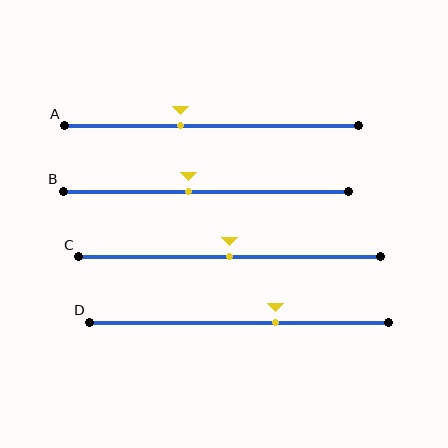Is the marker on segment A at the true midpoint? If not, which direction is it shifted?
No, the marker on segment A is shifted to the left by about 11% of the segment length.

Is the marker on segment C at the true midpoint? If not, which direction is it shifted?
Yes, the marker on segment C is at the true midpoint.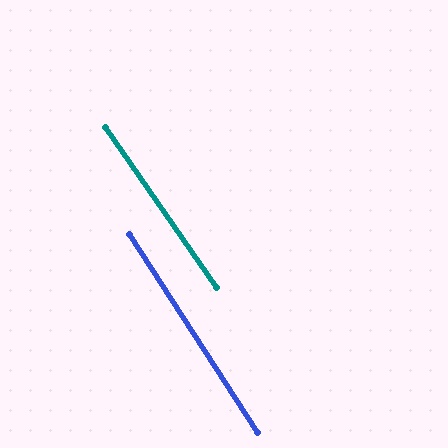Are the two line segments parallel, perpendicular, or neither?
Parallel — their directions differ by only 1.8°.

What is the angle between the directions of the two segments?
Approximately 2 degrees.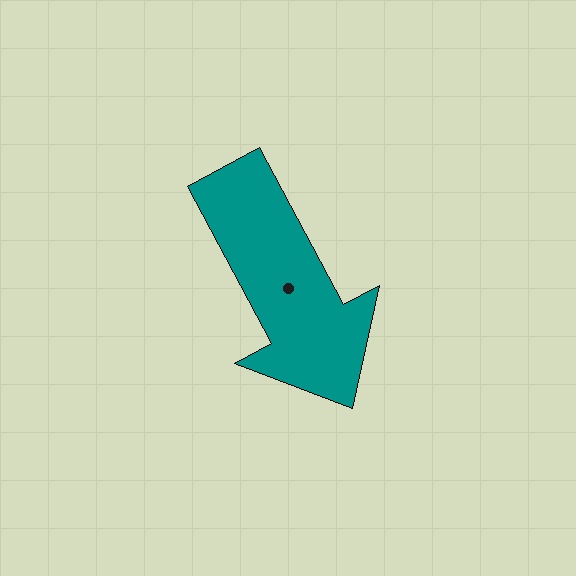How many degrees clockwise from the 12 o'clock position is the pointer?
Approximately 152 degrees.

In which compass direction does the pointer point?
Southeast.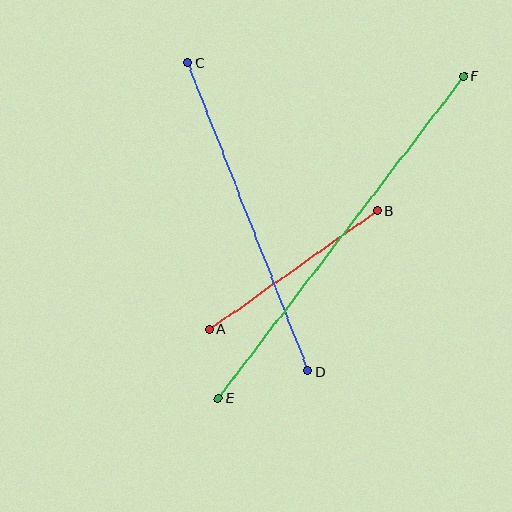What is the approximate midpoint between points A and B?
The midpoint is at approximately (293, 270) pixels.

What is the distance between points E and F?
The distance is approximately 405 pixels.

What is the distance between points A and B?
The distance is approximately 206 pixels.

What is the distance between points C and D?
The distance is approximately 331 pixels.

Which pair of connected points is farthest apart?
Points E and F are farthest apart.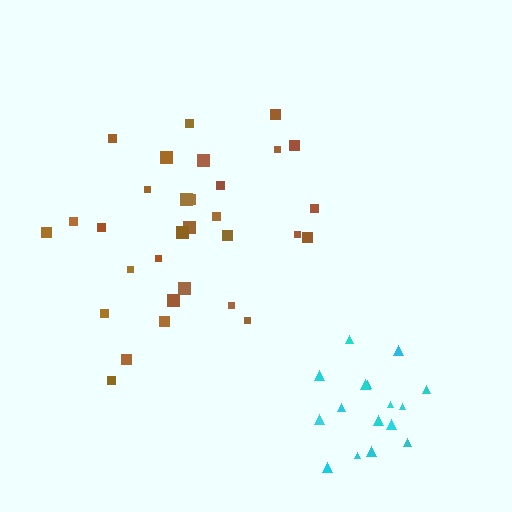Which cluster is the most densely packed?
Cyan.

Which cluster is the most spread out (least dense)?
Brown.